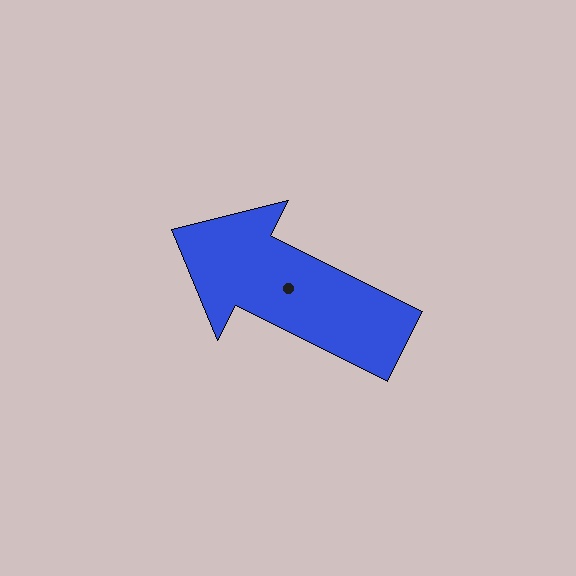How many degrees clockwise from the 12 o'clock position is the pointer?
Approximately 297 degrees.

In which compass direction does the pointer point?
Northwest.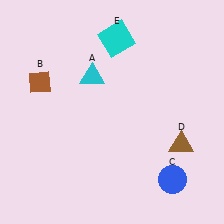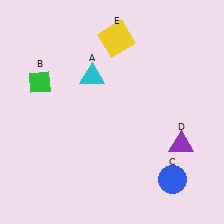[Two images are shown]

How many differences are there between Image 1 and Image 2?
There are 3 differences between the two images.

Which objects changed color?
B changed from brown to green. D changed from brown to purple. E changed from cyan to yellow.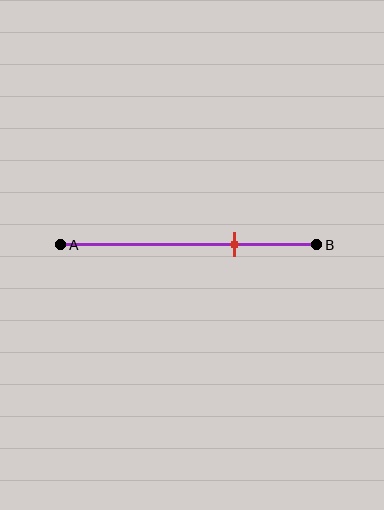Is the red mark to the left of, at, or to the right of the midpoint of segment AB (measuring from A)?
The red mark is to the right of the midpoint of segment AB.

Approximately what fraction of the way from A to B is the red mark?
The red mark is approximately 70% of the way from A to B.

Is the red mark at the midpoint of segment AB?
No, the mark is at about 70% from A, not at the 50% midpoint.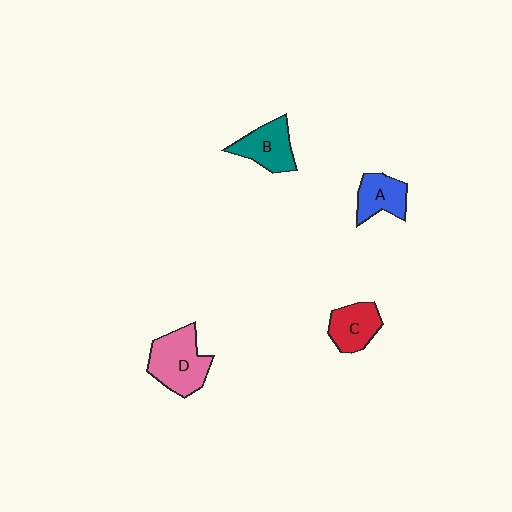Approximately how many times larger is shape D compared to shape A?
Approximately 1.6 times.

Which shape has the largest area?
Shape D (pink).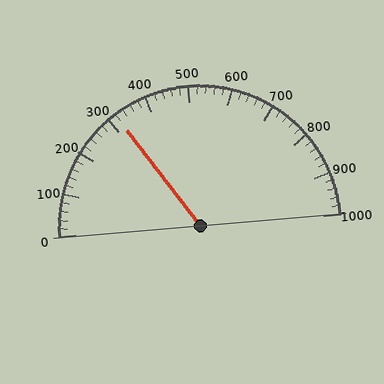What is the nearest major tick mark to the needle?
The nearest major tick mark is 300.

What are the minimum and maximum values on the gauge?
The gauge ranges from 0 to 1000.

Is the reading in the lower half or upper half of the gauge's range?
The reading is in the lower half of the range (0 to 1000).